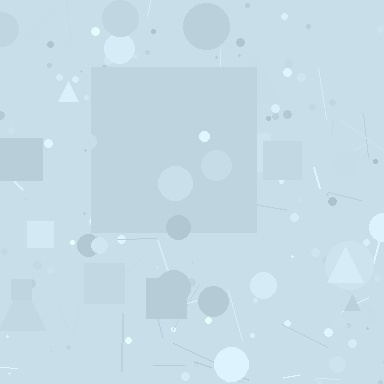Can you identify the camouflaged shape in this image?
The camouflaged shape is a square.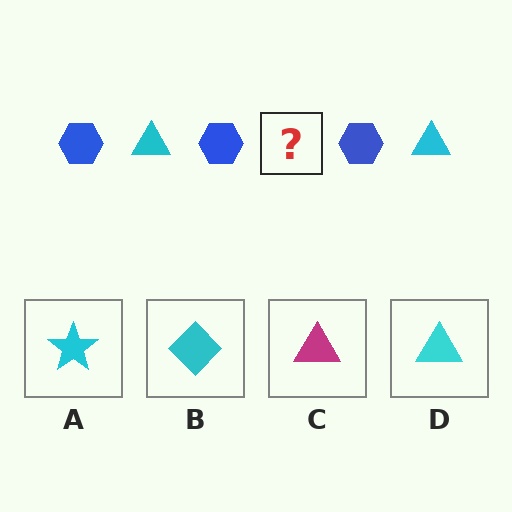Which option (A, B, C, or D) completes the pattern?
D.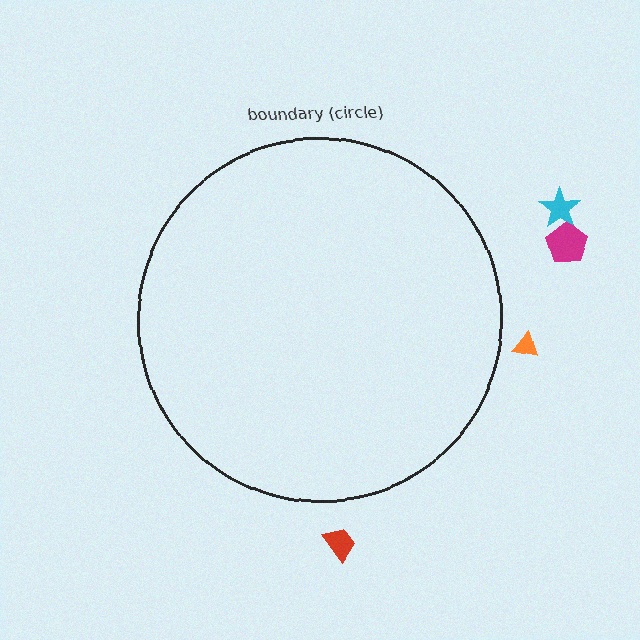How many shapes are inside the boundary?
0 inside, 4 outside.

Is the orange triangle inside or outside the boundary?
Outside.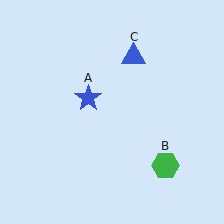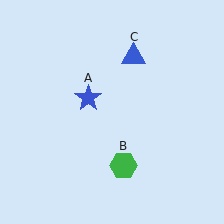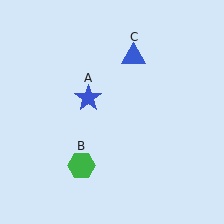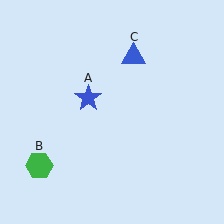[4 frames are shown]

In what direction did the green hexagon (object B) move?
The green hexagon (object B) moved left.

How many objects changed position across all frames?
1 object changed position: green hexagon (object B).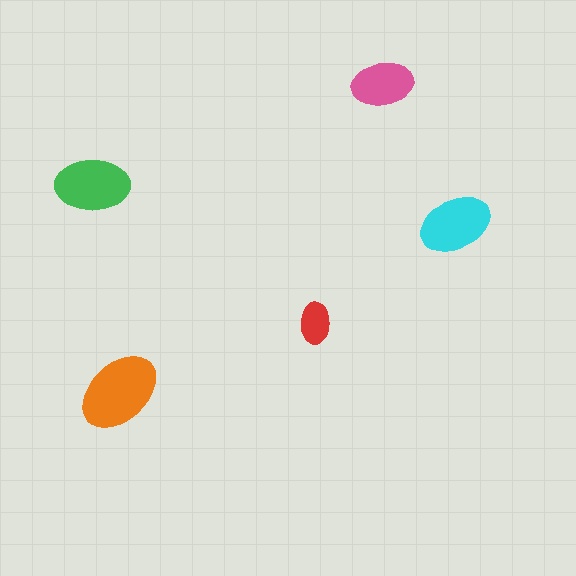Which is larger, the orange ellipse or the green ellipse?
The orange one.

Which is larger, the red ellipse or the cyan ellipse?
The cyan one.